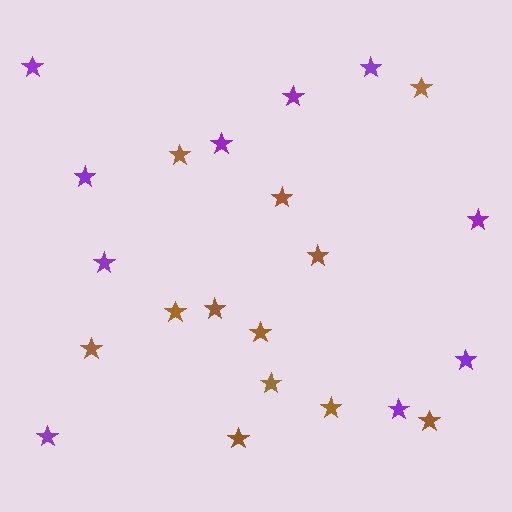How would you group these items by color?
There are 2 groups: one group of purple stars (10) and one group of brown stars (12).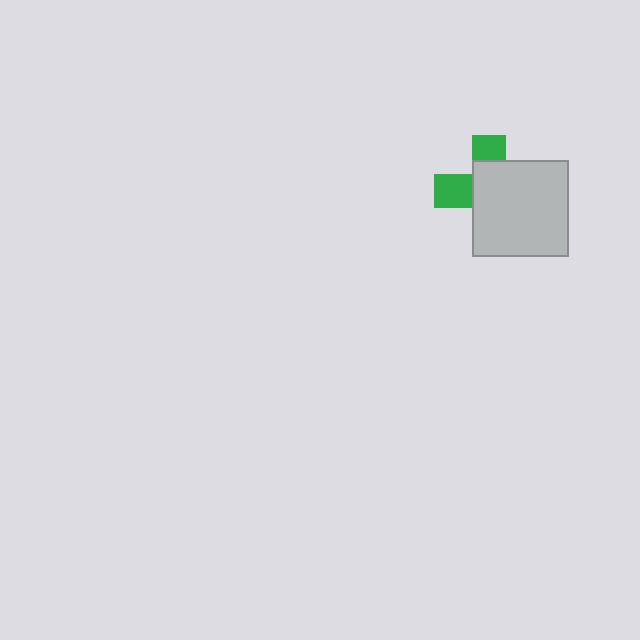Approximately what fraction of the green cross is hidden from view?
Roughly 67% of the green cross is hidden behind the light gray square.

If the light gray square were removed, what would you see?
You would see the complete green cross.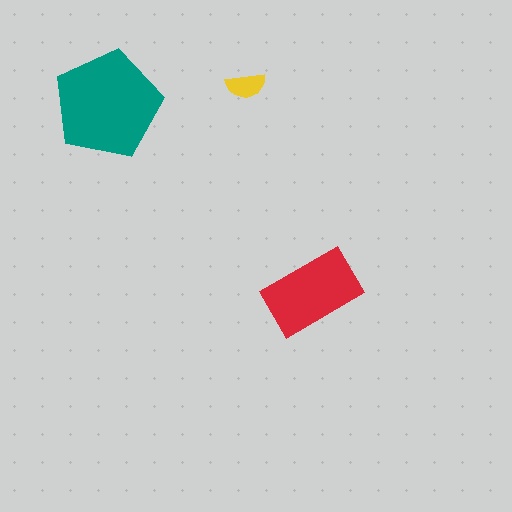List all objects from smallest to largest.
The yellow semicircle, the red rectangle, the teal pentagon.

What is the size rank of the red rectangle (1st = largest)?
2nd.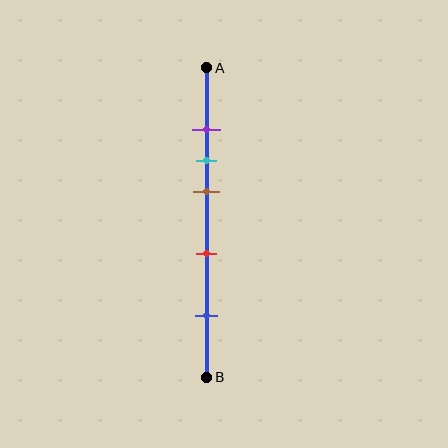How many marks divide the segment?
There are 5 marks dividing the segment.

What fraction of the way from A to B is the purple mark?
The purple mark is approximately 20% (0.2) of the way from A to B.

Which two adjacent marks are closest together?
The purple and cyan marks are the closest adjacent pair.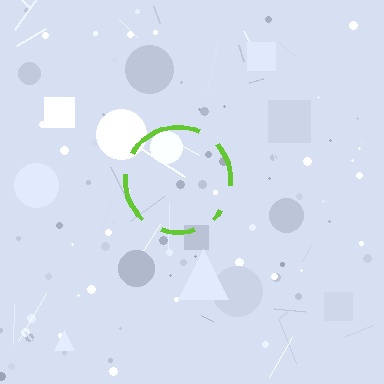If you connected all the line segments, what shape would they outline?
They would outline a circle.